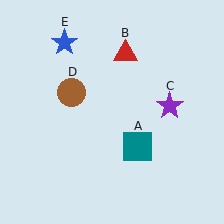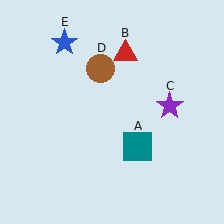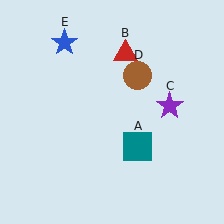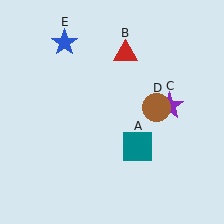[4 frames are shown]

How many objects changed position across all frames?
1 object changed position: brown circle (object D).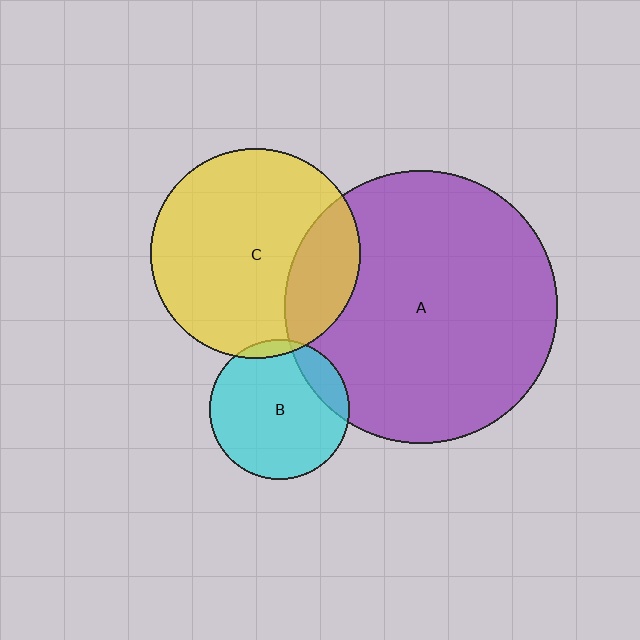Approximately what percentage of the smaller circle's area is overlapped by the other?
Approximately 20%.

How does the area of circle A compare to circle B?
Approximately 3.8 times.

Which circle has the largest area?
Circle A (purple).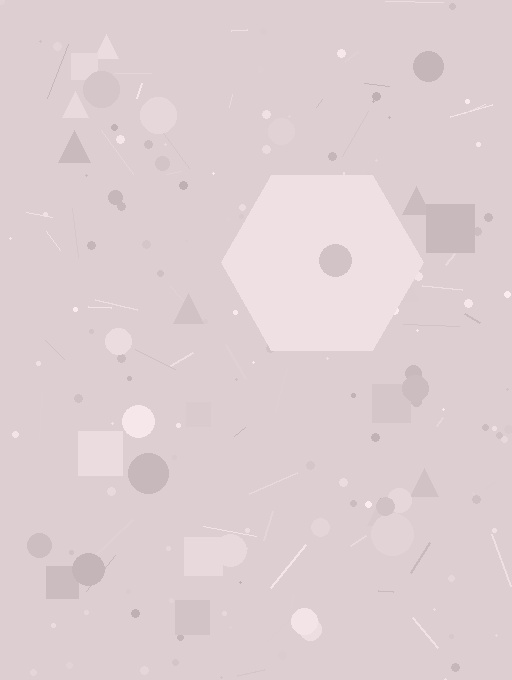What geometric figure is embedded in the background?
A hexagon is embedded in the background.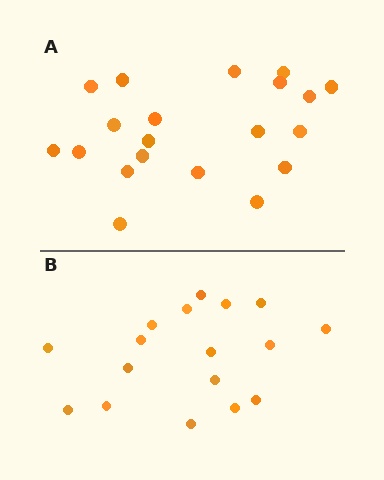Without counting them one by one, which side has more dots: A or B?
Region A (the top region) has more dots.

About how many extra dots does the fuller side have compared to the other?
Region A has just a few more — roughly 2 or 3 more dots than region B.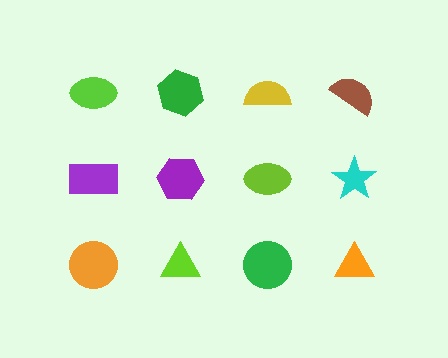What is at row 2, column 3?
A lime ellipse.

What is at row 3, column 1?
An orange circle.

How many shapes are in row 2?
4 shapes.